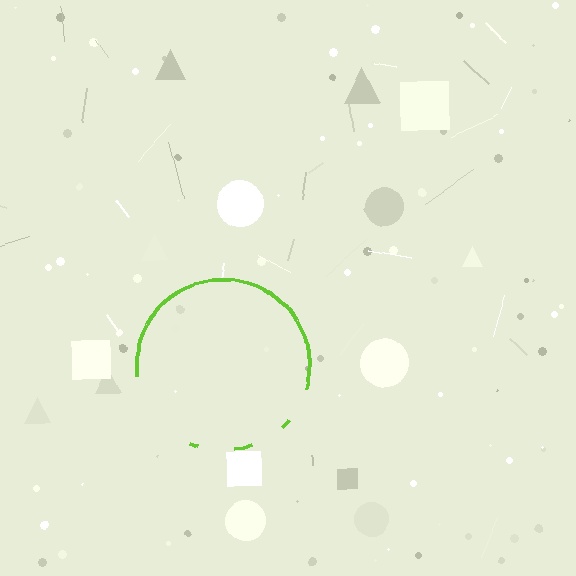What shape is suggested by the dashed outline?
The dashed outline suggests a circle.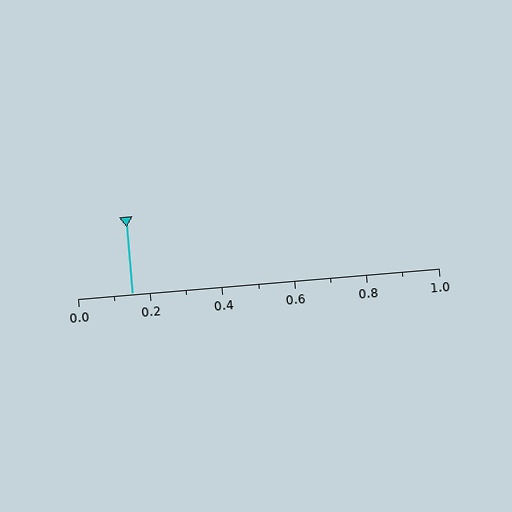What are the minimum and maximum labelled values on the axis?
The axis runs from 0.0 to 1.0.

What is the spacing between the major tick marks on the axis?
The major ticks are spaced 0.2 apart.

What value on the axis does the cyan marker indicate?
The marker indicates approximately 0.15.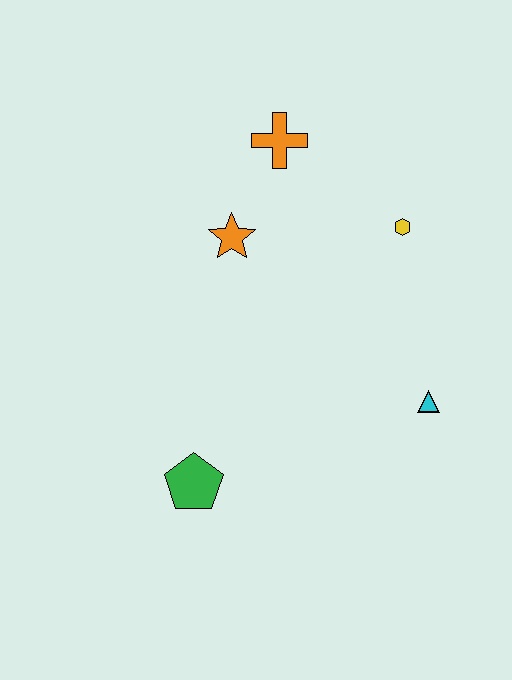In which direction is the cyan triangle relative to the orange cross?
The cyan triangle is below the orange cross.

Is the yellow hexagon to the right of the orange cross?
Yes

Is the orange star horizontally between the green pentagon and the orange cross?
Yes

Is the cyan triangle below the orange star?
Yes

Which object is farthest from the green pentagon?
The orange cross is farthest from the green pentagon.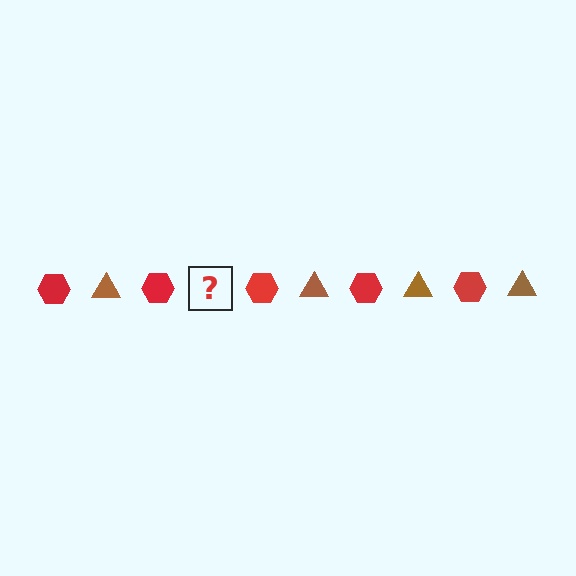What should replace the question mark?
The question mark should be replaced with a brown triangle.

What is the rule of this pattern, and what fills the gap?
The rule is that the pattern alternates between red hexagon and brown triangle. The gap should be filled with a brown triangle.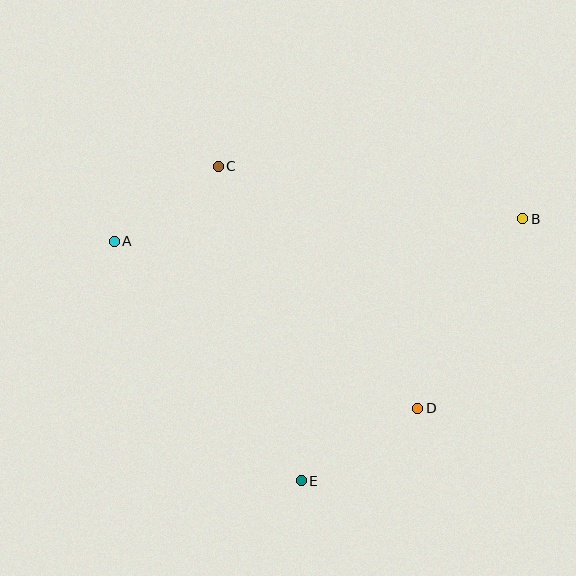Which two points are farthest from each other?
Points A and B are farthest from each other.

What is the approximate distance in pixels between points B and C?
The distance between B and C is approximately 309 pixels.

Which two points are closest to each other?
Points A and C are closest to each other.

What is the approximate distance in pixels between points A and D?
The distance between A and D is approximately 347 pixels.